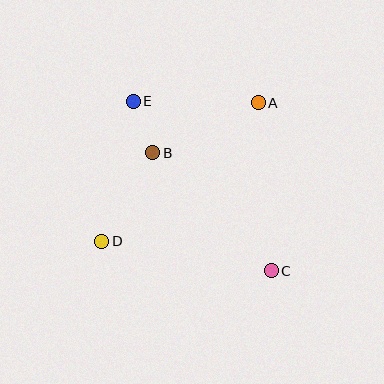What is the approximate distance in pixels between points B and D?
The distance between B and D is approximately 102 pixels.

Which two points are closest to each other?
Points B and E are closest to each other.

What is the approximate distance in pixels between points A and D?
The distance between A and D is approximately 209 pixels.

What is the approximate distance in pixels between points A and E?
The distance between A and E is approximately 125 pixels.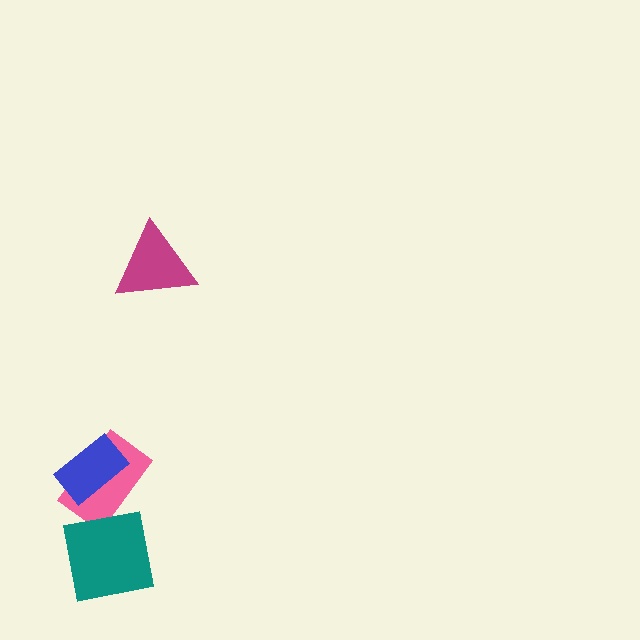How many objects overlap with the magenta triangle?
0 objects overlap with the magenta triangle.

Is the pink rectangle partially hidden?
Yes, it is partially covered by another shape.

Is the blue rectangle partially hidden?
No, no other shape covers it.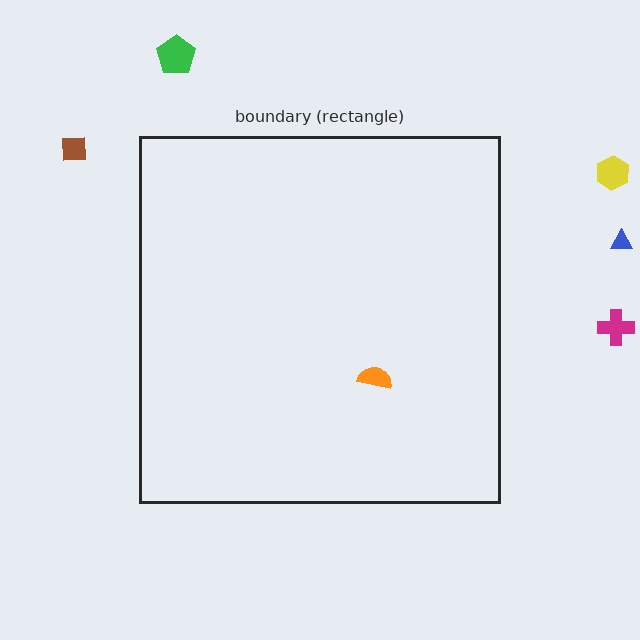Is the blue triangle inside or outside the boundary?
Outside.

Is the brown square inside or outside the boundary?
Outside.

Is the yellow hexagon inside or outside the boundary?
Outside.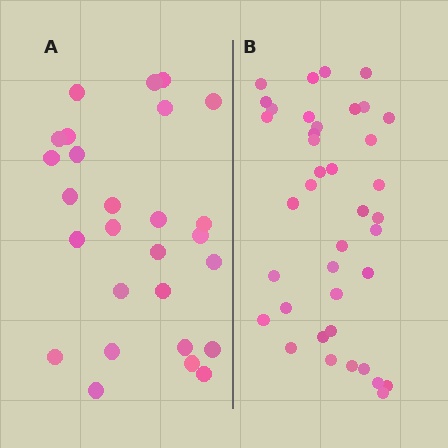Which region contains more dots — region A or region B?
Region B (the right region) has more dots.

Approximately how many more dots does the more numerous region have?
Region B has roughly 12 or so more dots than region A.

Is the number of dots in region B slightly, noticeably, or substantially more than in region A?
Region B has noticeably more, but not dramatically so. The ratio is roughly 1.4 to 1.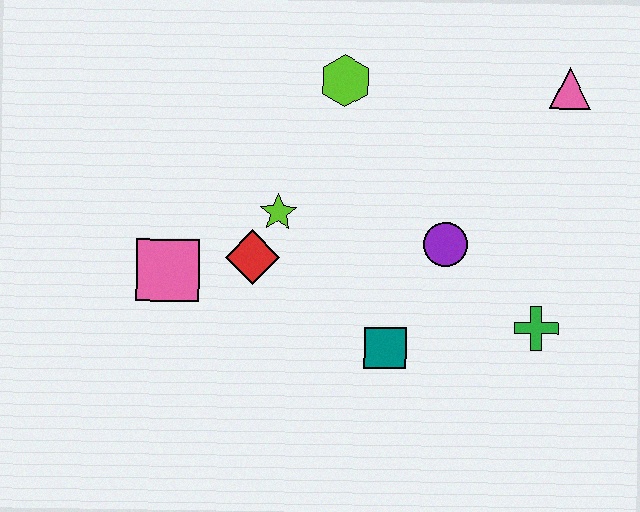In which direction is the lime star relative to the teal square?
The lime star is above the teal square.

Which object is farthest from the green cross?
The pink square is farthest from the green cross.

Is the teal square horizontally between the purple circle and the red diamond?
Yes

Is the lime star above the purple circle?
Yes